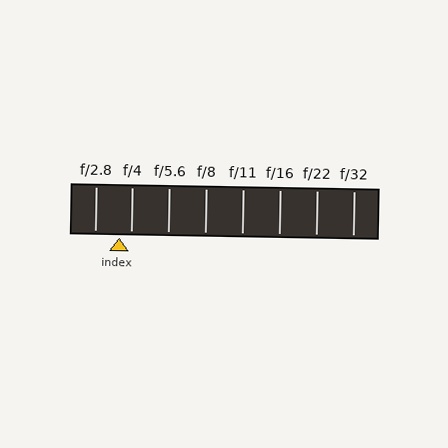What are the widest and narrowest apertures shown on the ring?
The widest aperture shown is f/2.8 and the narrowest is f/32.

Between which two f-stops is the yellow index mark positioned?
The index mark is between f/2.8 and f/4.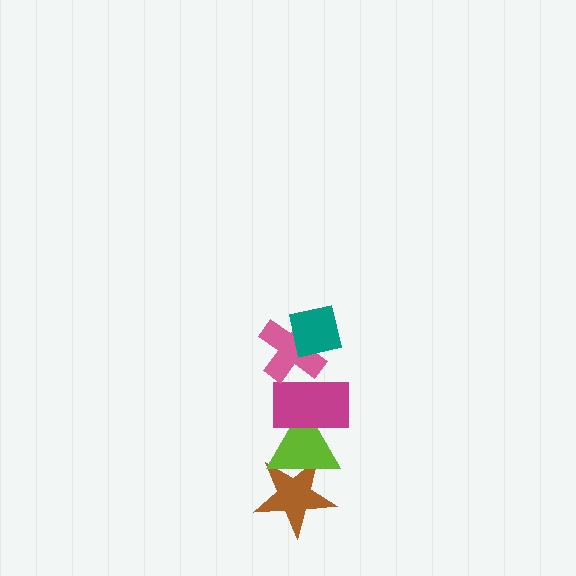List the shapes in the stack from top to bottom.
From top to bottom: the teal square, the pink cross, the magenta rectangle, the lime triangle, the brown star.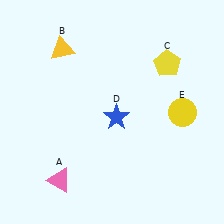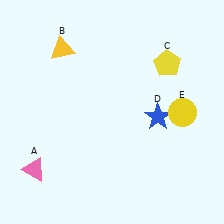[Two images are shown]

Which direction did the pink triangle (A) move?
The pink triangle (A) moved left.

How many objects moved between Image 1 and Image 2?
2 objects moved between the two images.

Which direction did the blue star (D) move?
The blue star (D) moved right.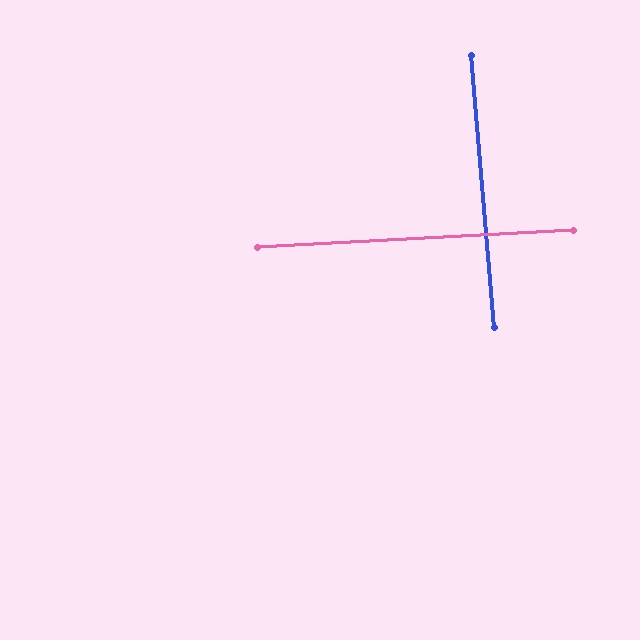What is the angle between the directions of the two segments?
Approximately 88 degrees.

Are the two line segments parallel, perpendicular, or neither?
Perpendicular — they meet at approximately 88°.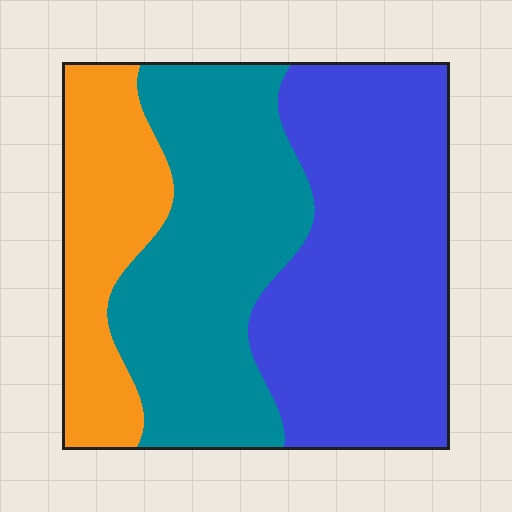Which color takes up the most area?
Blue, at roughly 45%.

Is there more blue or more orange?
Blue.